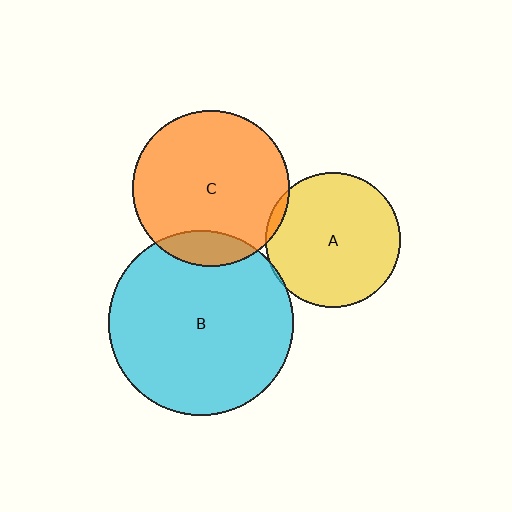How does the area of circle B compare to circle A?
Approximately 1.9 times.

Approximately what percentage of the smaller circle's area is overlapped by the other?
Approximately 5%.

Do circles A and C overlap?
Yes.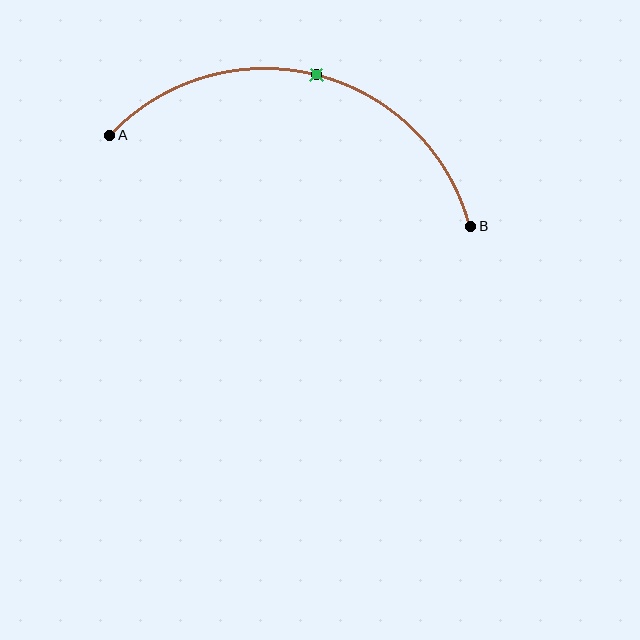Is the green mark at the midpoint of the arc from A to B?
Yes. The green mark lies on the arc at equal arc-length from both A and B — it is the arc midpoint.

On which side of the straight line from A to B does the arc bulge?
The arc bulges above the straight line connecting A and B.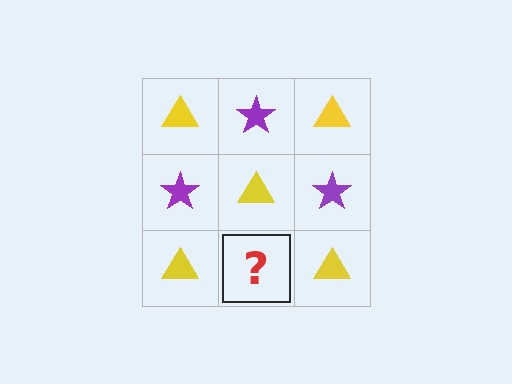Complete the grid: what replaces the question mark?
The question mark should be replaced with a purple star.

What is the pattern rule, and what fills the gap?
The rule is that it alternates yellow triangle and purple star in a checkerboard pattern. The gap should be filled with a purple star.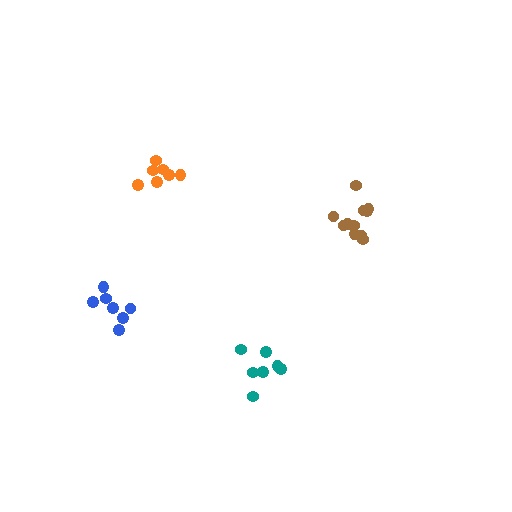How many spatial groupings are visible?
There are 4 spatial groupings.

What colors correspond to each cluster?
The clusters are colored: teal, blue, brown, orange.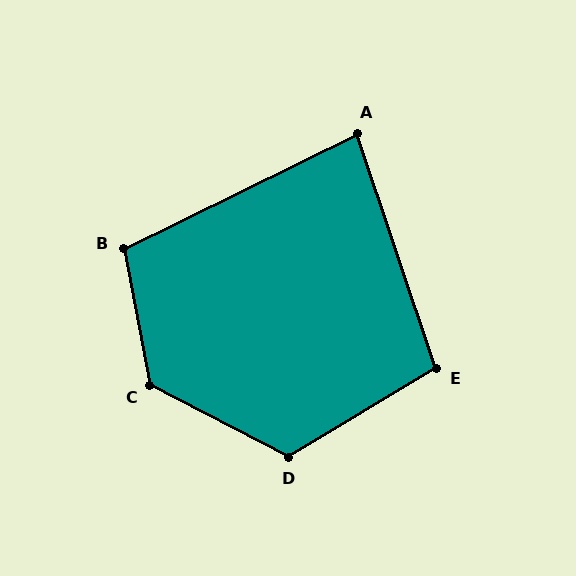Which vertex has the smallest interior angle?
A, at approximately 82 degrees.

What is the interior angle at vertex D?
Approximately 122 degrees (obtuse).